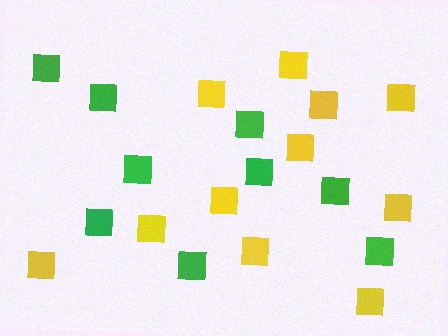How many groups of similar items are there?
There are 2 groups: one group of yellow squares (11) and one group of green squares (9).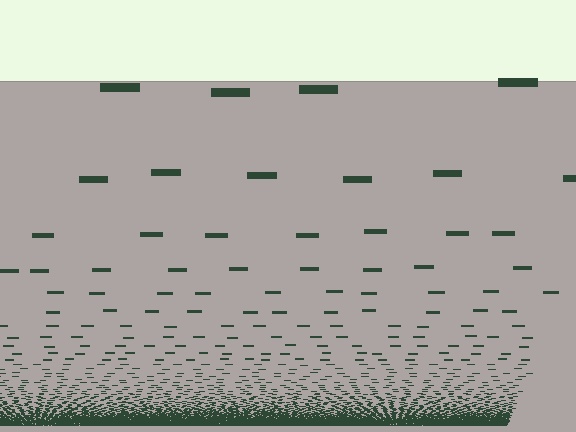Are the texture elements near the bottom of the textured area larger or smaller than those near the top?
Smaller. The gradient is inverted — elements near the bottom are smaller and denser.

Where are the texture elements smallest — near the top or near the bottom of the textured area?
Near the bottom.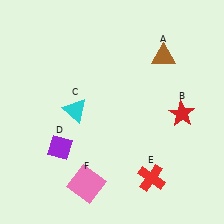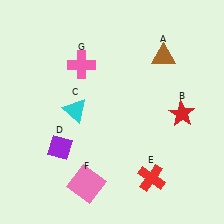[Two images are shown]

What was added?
A pink cross (G) was added in Image 2.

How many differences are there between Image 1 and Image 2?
There is 1 difference between the two images.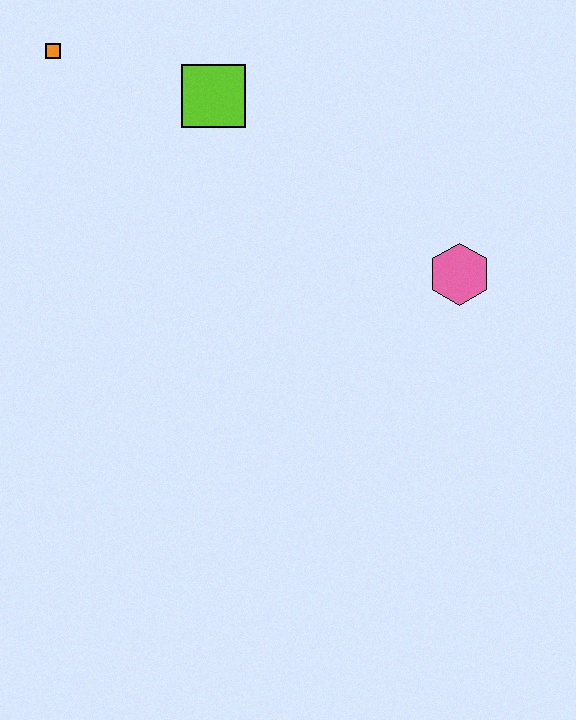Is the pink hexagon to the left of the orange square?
No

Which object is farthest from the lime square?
The pink hexagon is farthest from the lime square.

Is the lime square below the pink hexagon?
No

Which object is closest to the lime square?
The orange square is closest to the lime square.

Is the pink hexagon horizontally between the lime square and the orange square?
No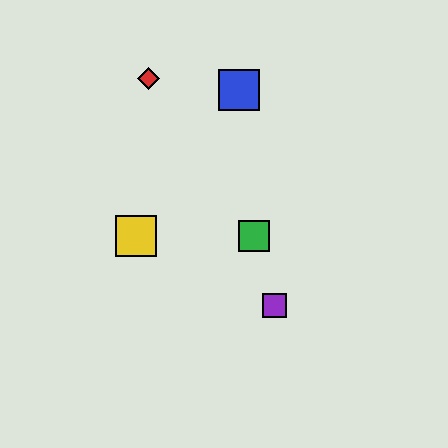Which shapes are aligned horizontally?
The green square, the yellow square are aligned horizontally.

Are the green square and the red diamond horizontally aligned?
No, the green square is at y≈236 and the red diamond is at y≈79.